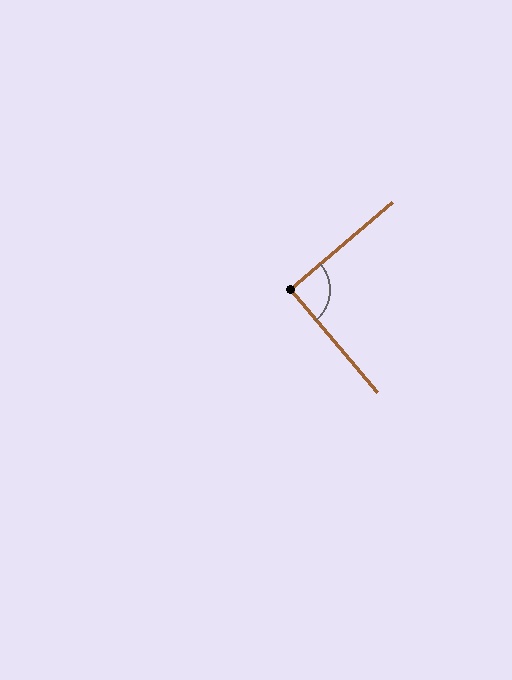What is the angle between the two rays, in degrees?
Approximately 90 degrees.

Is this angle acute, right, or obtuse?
It is approximately a right angle.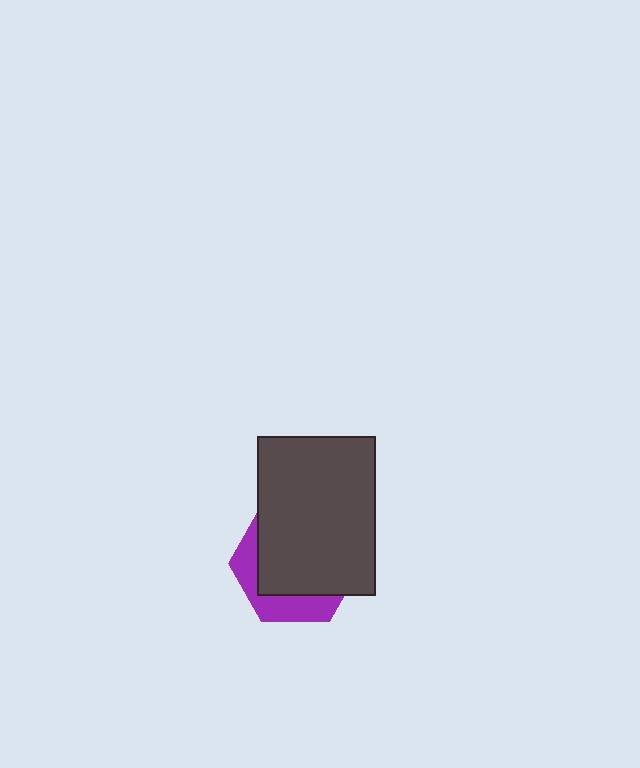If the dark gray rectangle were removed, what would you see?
You would see the complete purple hexagon.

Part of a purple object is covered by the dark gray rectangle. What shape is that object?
It is a hexagon.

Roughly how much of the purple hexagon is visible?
A small part of it is visible (roughly 30%).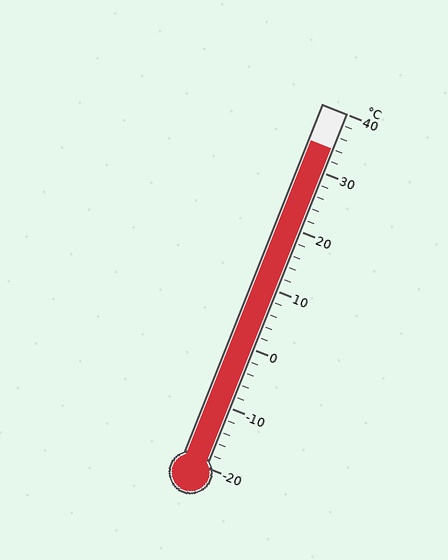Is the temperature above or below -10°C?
The temperature is above -10°C.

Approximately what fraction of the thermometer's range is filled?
The thermometer is filled to approximately 90% of its range.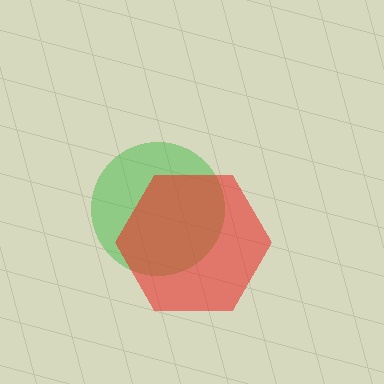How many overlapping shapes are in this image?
There are 2 overlapping shapes in the image.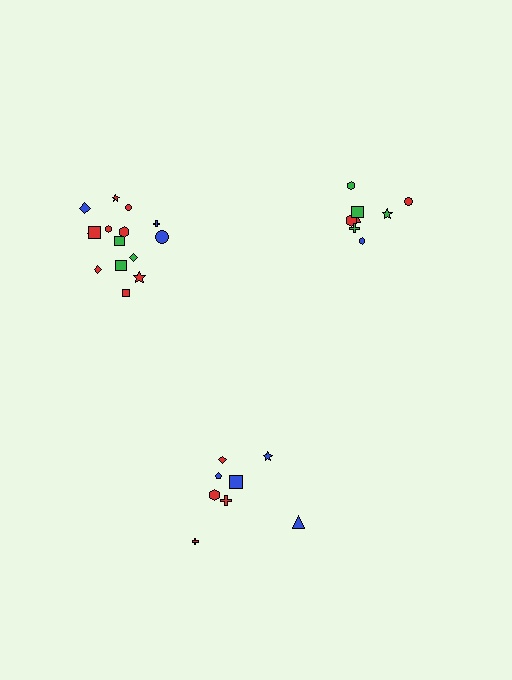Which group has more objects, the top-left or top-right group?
The top-left group.